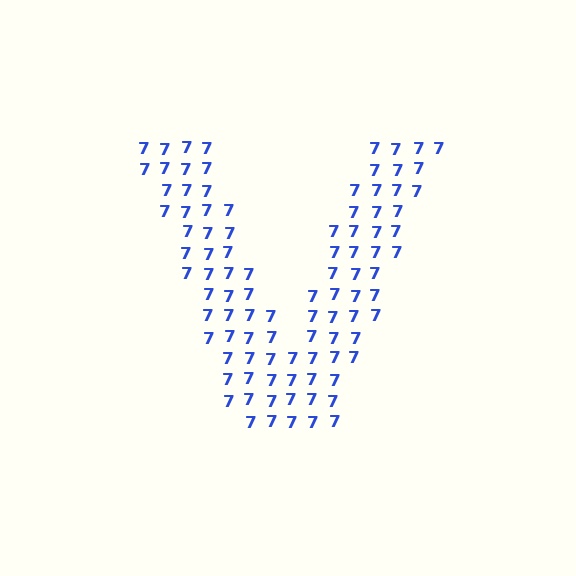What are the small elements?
The small elements are digit 7's.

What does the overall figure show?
The overall figure shows the letter V.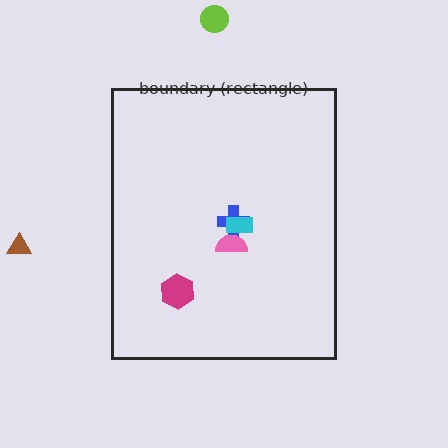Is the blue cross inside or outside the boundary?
Inside.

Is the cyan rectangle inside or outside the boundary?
Inside.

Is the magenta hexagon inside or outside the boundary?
Inside.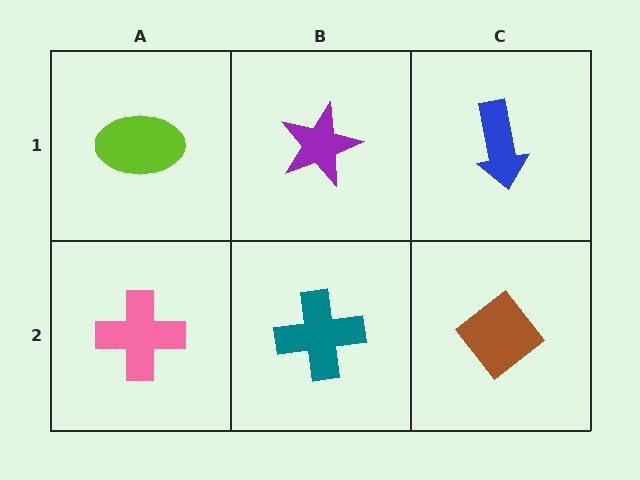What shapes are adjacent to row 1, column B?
A teal cross (row 2, column B), a lime ellipse (row 1, column A), a blue arrow (row 1, column C).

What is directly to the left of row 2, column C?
A teal cross.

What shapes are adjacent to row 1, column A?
A pink cross (row 2, column A), a purple star (row 1, column B).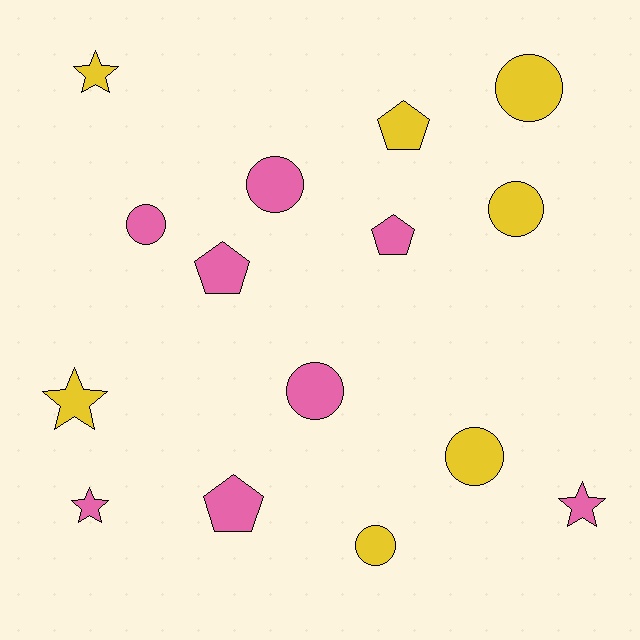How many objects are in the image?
There are 15 objects.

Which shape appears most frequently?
Circle, with 7 objects.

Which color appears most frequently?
Pink, with 8 objects.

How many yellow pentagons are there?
There is 1 yellow pentagon.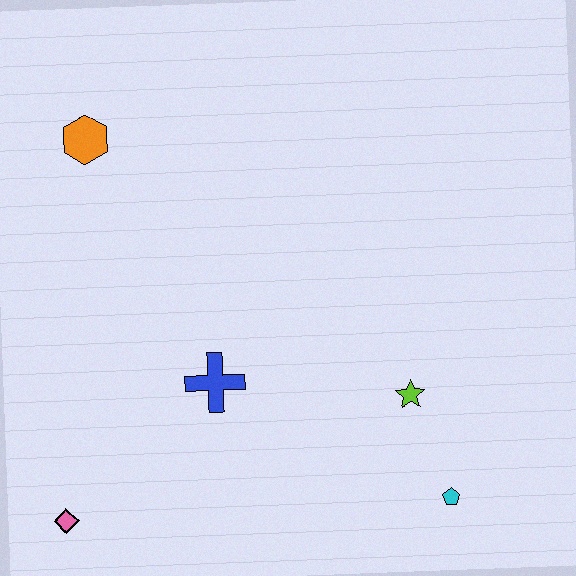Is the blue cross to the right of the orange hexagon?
Yes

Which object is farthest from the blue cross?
The orange hexagon is farthest from the blue cross.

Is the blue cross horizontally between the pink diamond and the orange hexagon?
No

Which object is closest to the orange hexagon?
The blue cross is closest to the orange hexagon.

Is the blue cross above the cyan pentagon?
Yes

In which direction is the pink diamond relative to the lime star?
The pink diamond is to the left of the lime star.